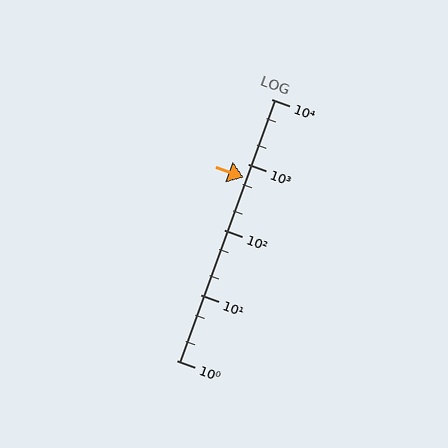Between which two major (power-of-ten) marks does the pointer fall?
The pointer is between 100 and 1000.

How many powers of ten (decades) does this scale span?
The scale spans 4 decades, from 1 to 10000.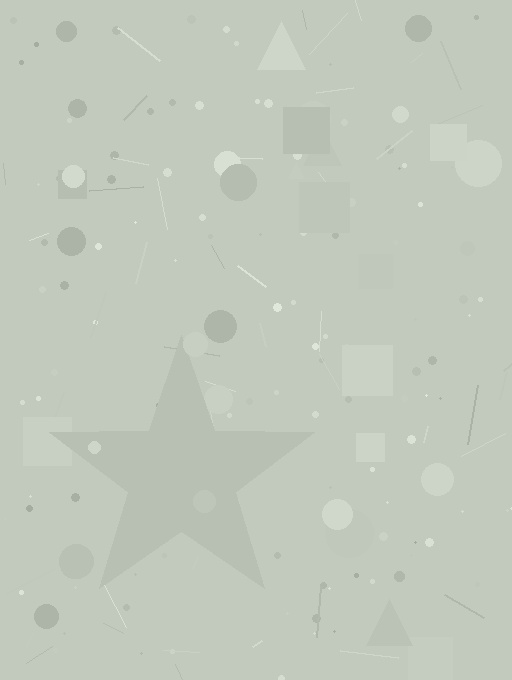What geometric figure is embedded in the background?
A star is embedded in the background.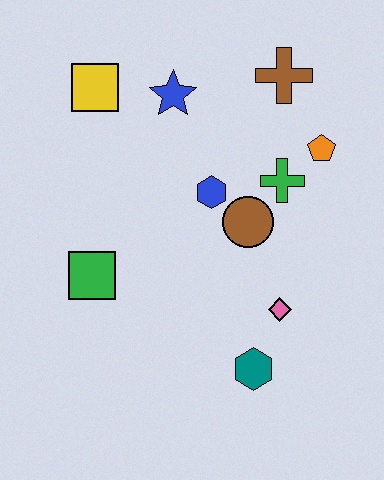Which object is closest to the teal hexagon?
The pink diamond is closest to the teal hexagon.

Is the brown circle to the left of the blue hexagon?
No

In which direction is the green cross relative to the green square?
The green cross is to the right of the green square.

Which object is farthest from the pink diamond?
The yellow square is farthest from the pink diamond.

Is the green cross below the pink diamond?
No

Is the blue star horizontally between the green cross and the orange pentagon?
No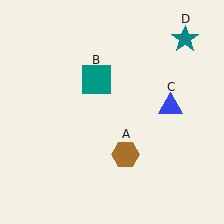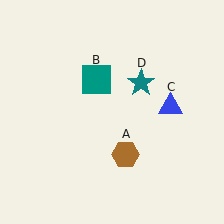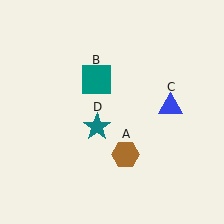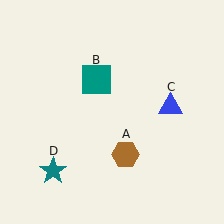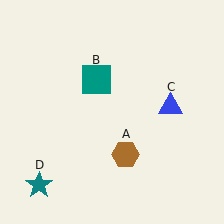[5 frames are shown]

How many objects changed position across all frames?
1 object changed position: teal star (object D).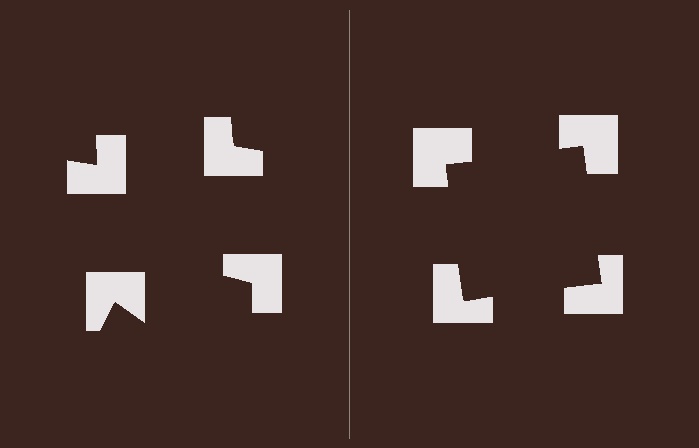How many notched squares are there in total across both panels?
8 — 4 on each side.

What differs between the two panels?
The notched squares are positioned identically on both sides; only the wedge orientations differ. On the right they align to a square; on the left they are misaligned.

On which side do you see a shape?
An illusory square appears on the right side. On the left side the wedge cuts are rotated, so no coherent shape forms.